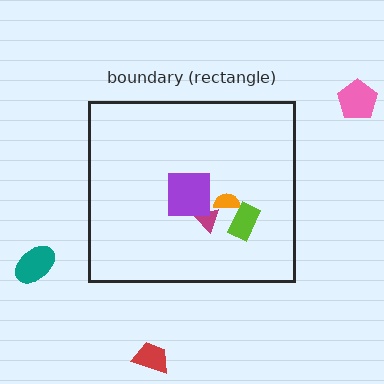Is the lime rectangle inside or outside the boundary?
Inside.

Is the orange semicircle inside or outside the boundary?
Inside.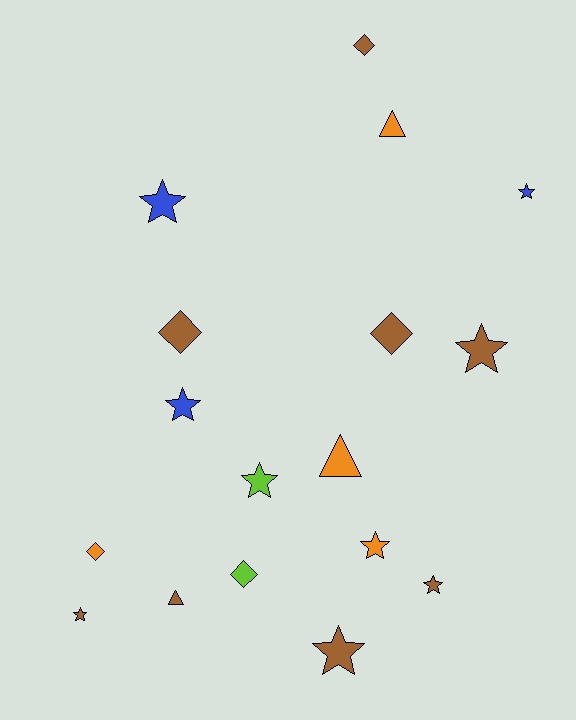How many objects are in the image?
There are 17 objects.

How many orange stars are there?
There is 1 orange star.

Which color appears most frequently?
Brown, with 8 objects.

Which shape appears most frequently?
Star, with 9 objects.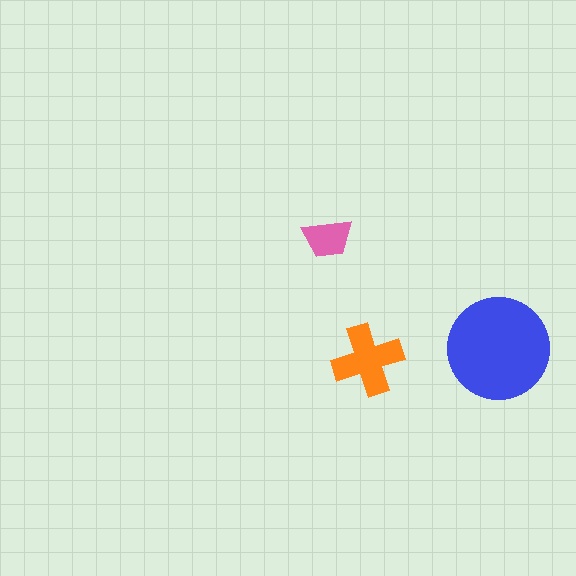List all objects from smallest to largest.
The pink trapezoid, the orange cross, the blue circle.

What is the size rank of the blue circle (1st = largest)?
1st.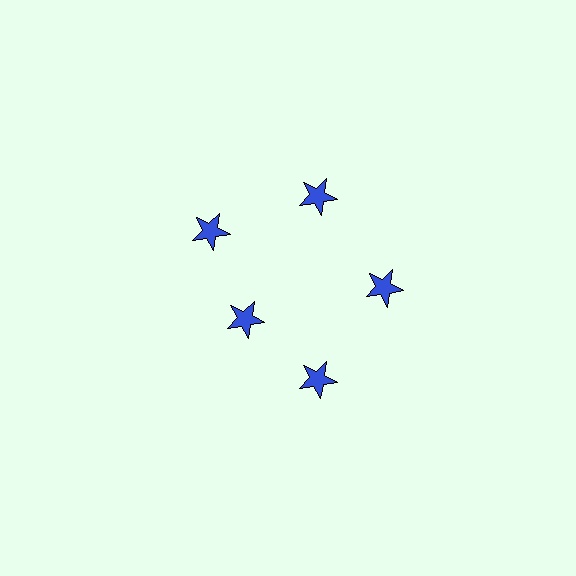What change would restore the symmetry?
The symmetry would be restored by moving it outward, back onto the ring so that all 5 stars sit at equal angles and equal distance from the center.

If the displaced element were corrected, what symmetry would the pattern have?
It would have 5-fold rotational symmetry — the pattern would map onto itself every 72 degrees.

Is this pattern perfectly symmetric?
No. The 5 blue stars are arranged in a ring, but one element near the 8 o'clock position is pulled inward toward the center, breaking the 5-fold rotational symmetry.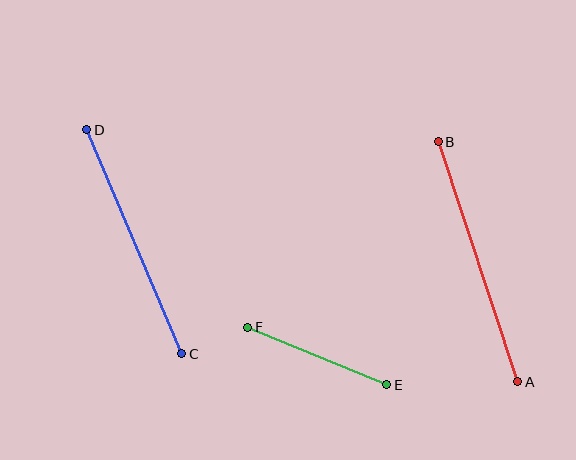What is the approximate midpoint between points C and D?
The midpoint is at approximately (134, 242) pixels.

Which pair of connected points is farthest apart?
Points A and B are farthest apart.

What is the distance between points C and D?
The distance is approximately 243 pixels.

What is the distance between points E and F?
The distance is approximately 150 pixels.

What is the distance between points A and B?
The distance is approximately 253 pixels.